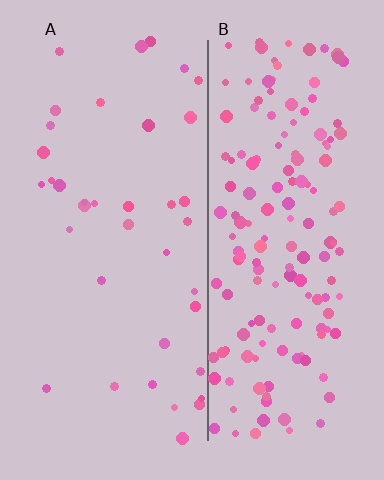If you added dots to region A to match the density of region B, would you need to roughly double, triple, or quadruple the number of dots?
Approximately quadruple.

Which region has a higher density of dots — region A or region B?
B (the right).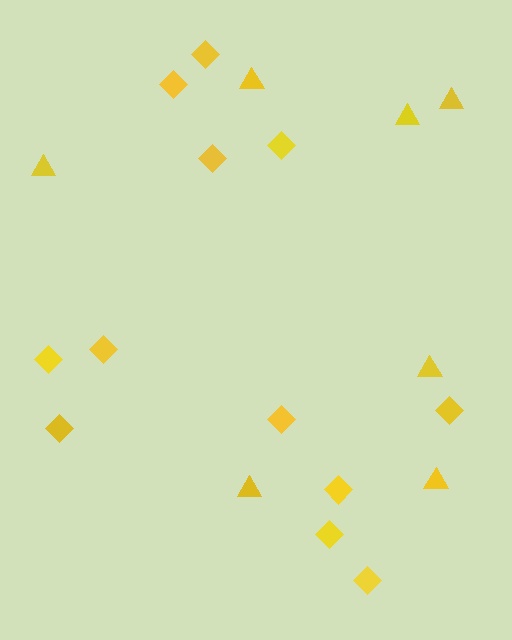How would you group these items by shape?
There are 2 groups: one group of diamonds (12) and one group of triangles (7).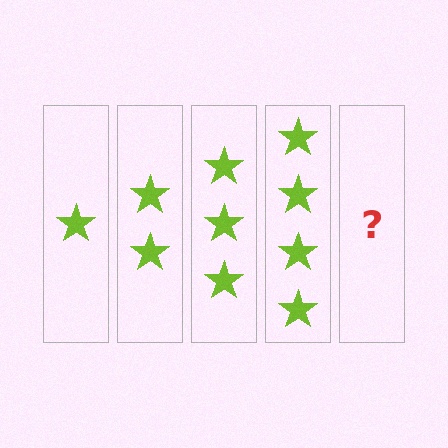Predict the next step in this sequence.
The next step is 5 stars.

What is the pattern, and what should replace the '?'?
The pattern is that each step adds one more star. The '?' should be 5 stars.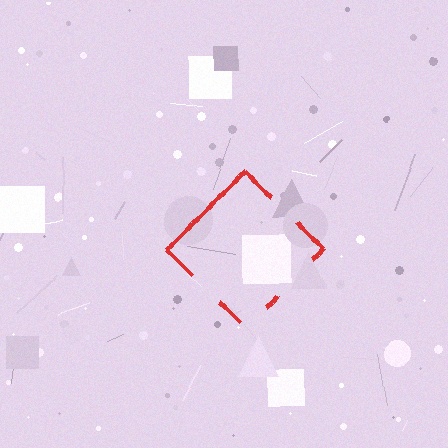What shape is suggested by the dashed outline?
The dashed outline suggests a diamond.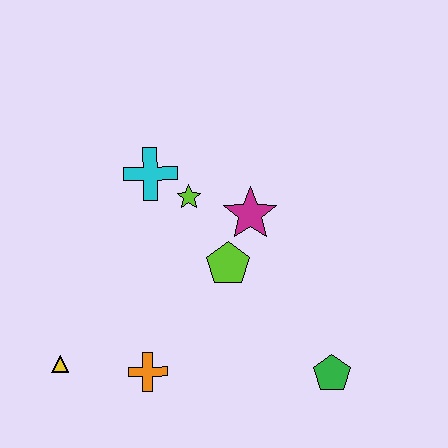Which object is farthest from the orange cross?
The cyan cross is farthest from the orange cross.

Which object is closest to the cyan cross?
The lime star is closest to the cyan cross.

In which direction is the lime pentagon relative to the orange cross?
The lime pentagon is above the orange cross.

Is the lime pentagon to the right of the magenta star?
No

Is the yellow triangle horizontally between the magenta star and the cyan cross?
No